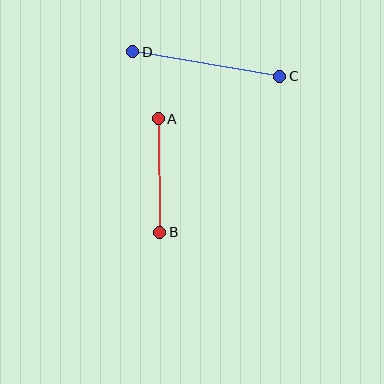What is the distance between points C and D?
The distance is approximately 149 pixels.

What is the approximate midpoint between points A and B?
The midpoint is at approximately (159, 175) pixels.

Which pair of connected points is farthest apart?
Points C and D are farthest apart.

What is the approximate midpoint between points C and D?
The midpoint is at approximately (206, 64) pixels.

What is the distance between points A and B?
The distance is approximately 114 pixels.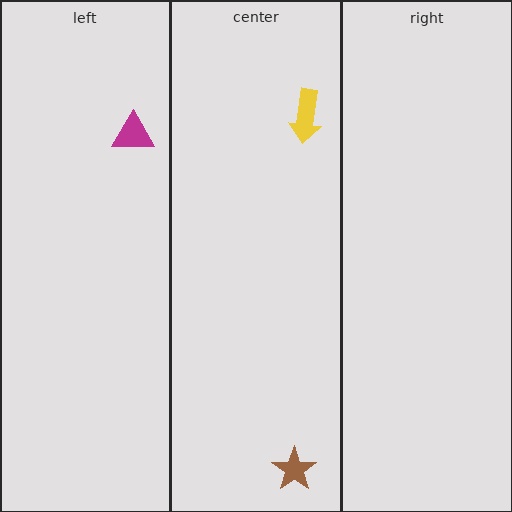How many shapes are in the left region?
1.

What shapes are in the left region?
The magenta triangle.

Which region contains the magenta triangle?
The left region.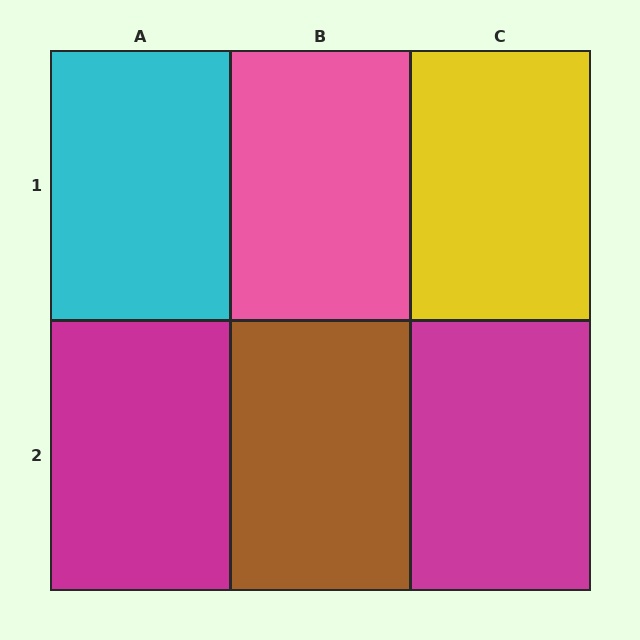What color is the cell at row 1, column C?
Yellow.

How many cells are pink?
1 cell is pink.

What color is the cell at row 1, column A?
Cyan.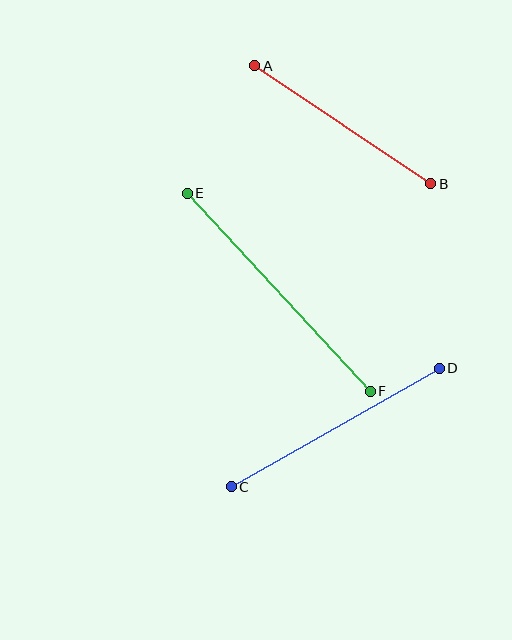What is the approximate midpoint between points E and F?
The midpoint is at approximately (279, 292) pixels.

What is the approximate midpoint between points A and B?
The midpoint is at approximately (343, 125) pixels.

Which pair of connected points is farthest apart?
Points E and F are farthest apart.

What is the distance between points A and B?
The distance is approximately 212 pixels.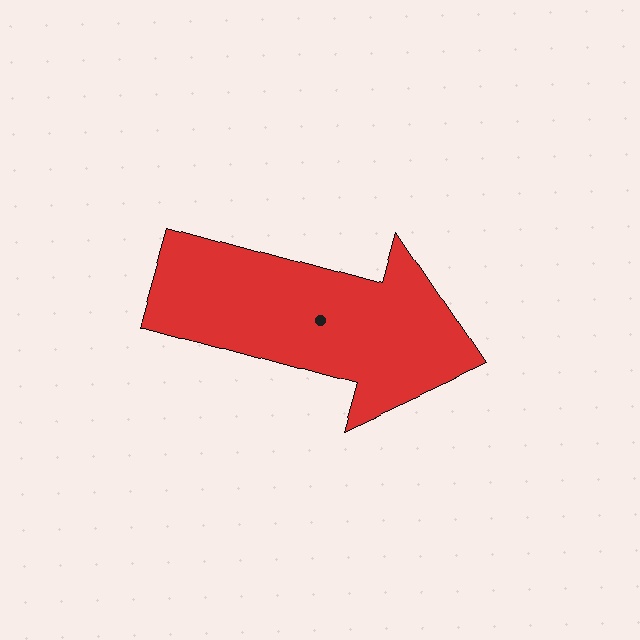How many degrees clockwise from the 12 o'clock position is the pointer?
Approximately 106 degrees.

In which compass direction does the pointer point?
East.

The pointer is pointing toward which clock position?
Roughly 4 o'clock.